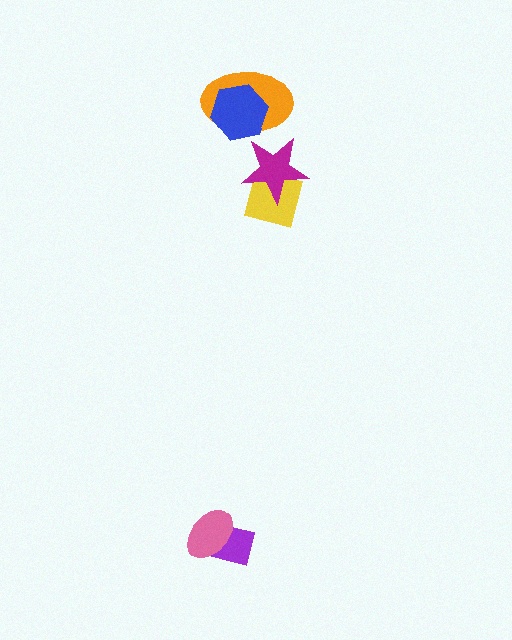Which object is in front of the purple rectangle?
The pink ellipse is in front of the purple rectangle.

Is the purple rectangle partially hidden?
Yes, it is partially covered by another shape.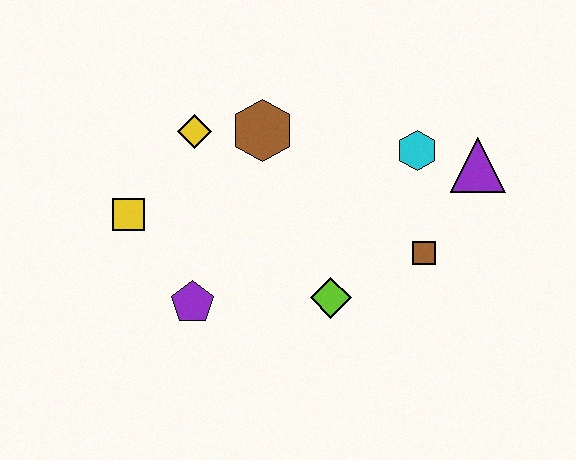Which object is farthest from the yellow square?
The purple triangle is farthest from the yellow square.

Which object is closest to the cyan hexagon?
The purple triangle is closest to the cyan hexagon.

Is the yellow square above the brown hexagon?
No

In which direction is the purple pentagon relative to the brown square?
The purple pentagon is to the left of the brown square.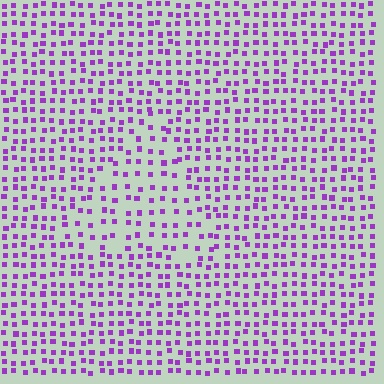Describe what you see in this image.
The image contains small purple elements arranged at two different densities. A triangle-shaped region is visible where the elements are less densely packed than the surrounding area.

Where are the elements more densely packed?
The elements are more densely packed outside the triangle boundary.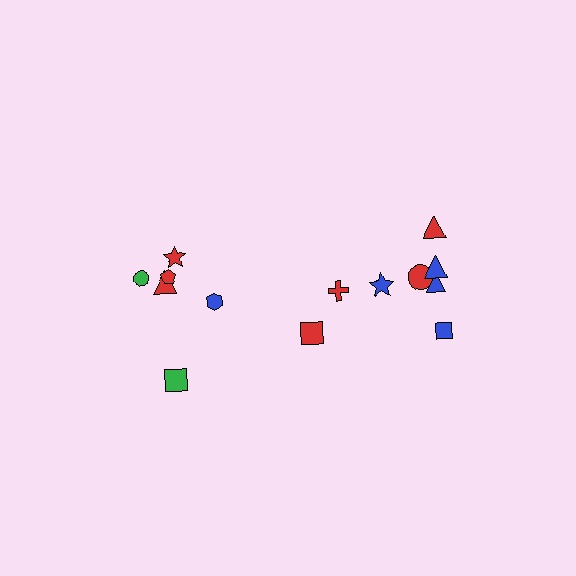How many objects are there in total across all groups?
There are 14 objects.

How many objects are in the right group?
There are 8 objects.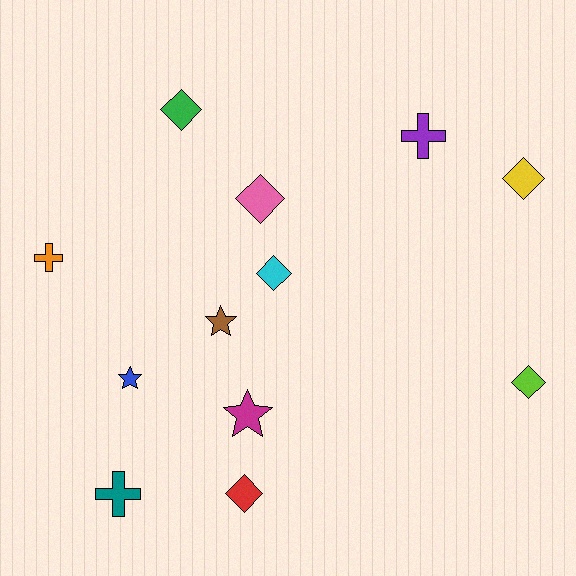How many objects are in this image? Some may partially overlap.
There are 12 objects.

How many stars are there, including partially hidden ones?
There are 3 stars.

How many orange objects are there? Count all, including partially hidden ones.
There is 1 orange object.